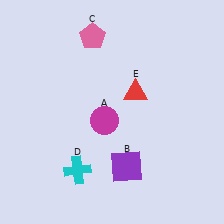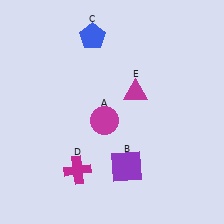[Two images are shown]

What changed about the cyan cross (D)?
In Image 1, D is cyan. In Image 2, it changed to magenta.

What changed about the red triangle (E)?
In Image 1, E is red. In Image 2, it changed to magenta.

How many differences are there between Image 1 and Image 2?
There are 3 differences between the two images.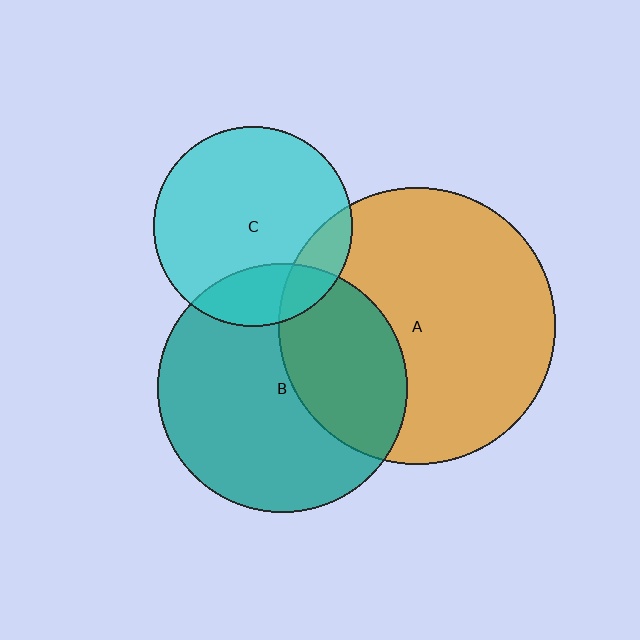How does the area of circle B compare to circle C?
Approximately 1.6 times.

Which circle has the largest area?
Circle A (orange).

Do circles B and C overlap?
Yes.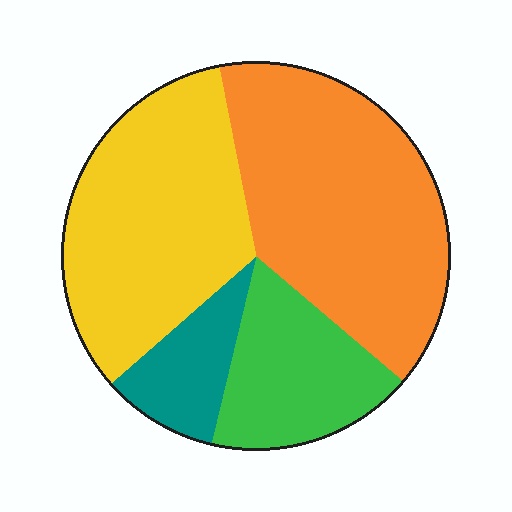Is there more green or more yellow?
Yellow.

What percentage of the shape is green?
Green takes up about one sixth (1/6) of the shape.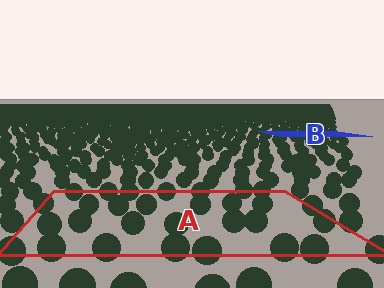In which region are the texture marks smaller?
The texture marks are smaller in region B, because it is farther away.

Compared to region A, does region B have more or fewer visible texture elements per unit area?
Region B has more texture elements per unit area — they are packed more densely because it is farther away.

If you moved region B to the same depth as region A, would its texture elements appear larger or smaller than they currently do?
They would appear larger. At a closer depth, the same texture elements are projected at a bigger on-screen size.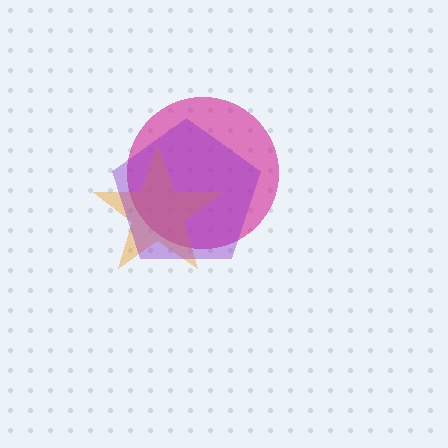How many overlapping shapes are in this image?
There are 3 overlapping shapes in the image.